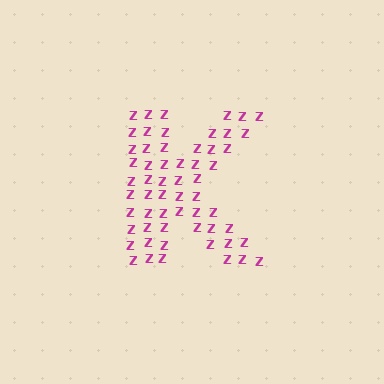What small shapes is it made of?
It is made of small letter Z's.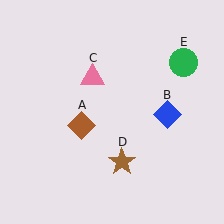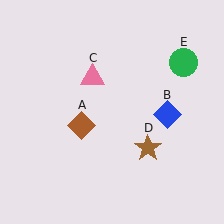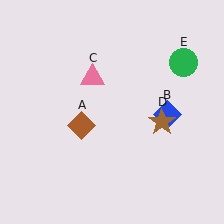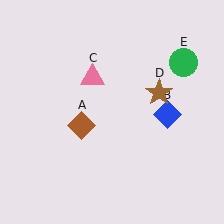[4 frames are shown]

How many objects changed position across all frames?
1 object changed position: brown star (object D).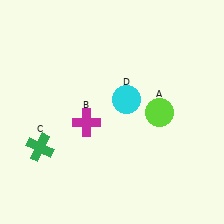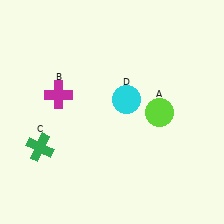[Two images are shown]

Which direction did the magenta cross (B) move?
The magenta cross (B) moved up.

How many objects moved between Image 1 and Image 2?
1 object moved between the two images.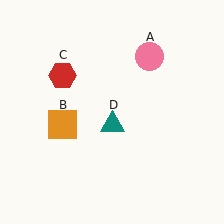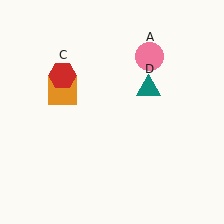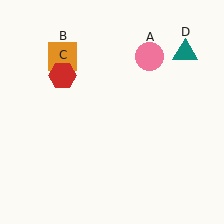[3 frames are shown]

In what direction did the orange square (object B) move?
The orange square (object B) moved up.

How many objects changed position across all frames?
2 objects changed position: orange square (object B), teal triangle (object D).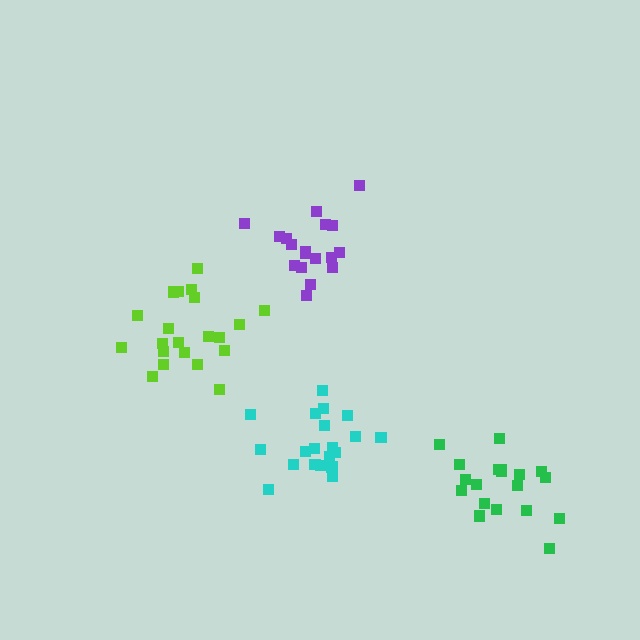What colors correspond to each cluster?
The clusters are colored: green, lime, cyan, purple.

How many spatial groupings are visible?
There are 4 spatial groupings.